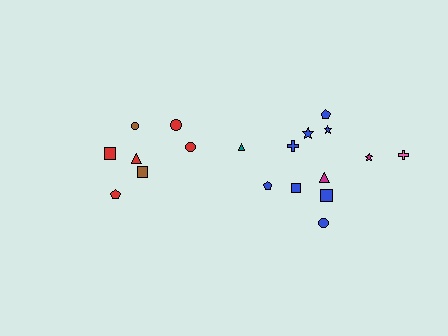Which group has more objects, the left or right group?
The right group.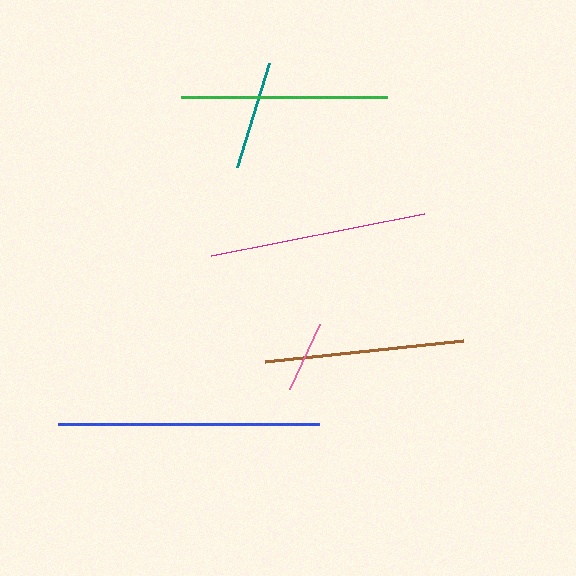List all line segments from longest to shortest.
From longest to shortest: blue, magenta, green, brown, teal, pink.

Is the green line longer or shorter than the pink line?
The green line is longer than the pink line.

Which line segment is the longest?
The blue line is the longest at approximately 261 pixels.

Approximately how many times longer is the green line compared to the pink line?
The green line is approximately 2.9 times the length of the pink line.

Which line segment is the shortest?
The pink line is the shortest at approximately 72 pixels.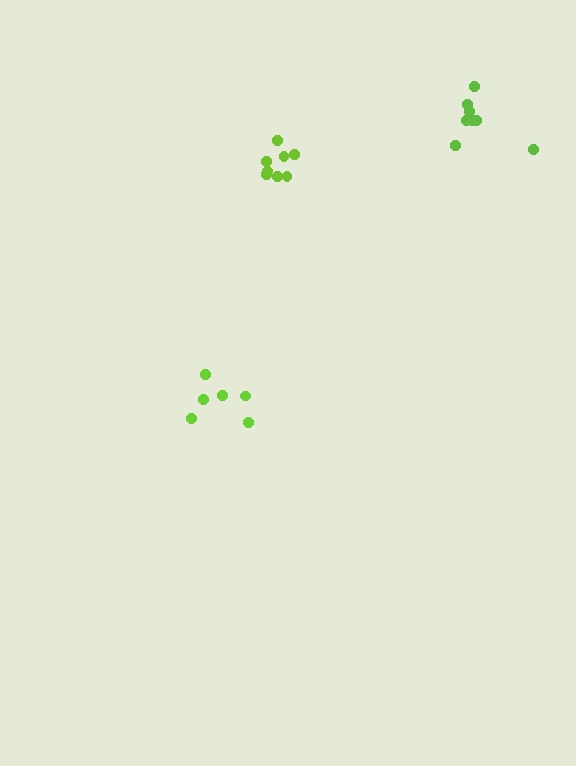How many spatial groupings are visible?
There are 3 spatial groupings.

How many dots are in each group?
Group 1: 6 dots, Group 2: 8 dots, Group 3: 8 dots (22 total).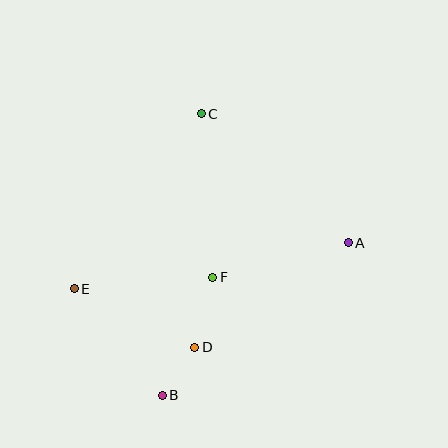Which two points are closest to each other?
Points B and D are closest to each other.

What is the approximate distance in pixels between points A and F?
The distance between A and F is approximately 140 pixels.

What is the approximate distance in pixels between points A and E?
The distance between A and E is approximately 278 pixels.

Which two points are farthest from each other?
Points B and C are farthest from each other.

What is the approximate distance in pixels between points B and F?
The distance between B and F is approximately 128 pixels.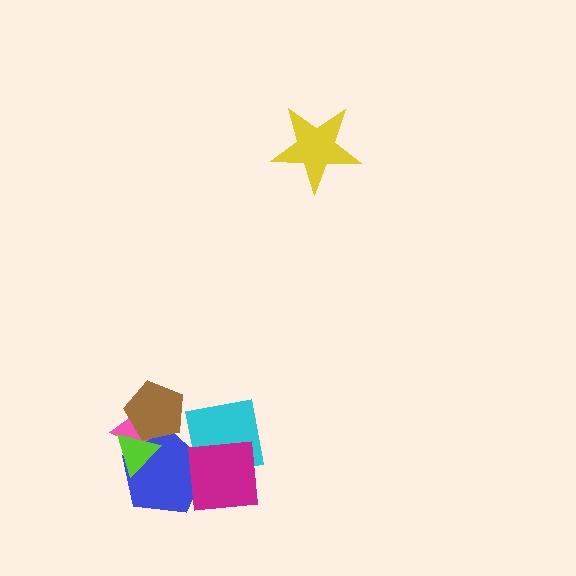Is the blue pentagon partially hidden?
Yes, it is partially covered by another shape.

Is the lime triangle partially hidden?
Yes, it is partially covered by another shape.